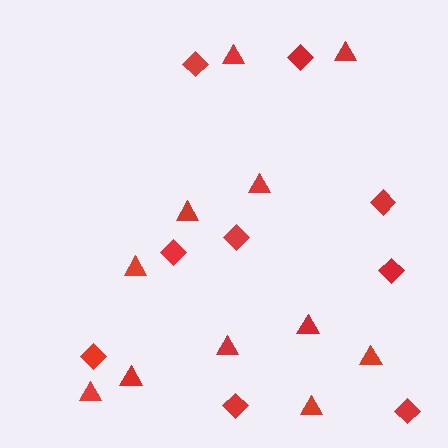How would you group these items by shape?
There are 2 groups: one group of triangles (11) and one group of diamonds (9).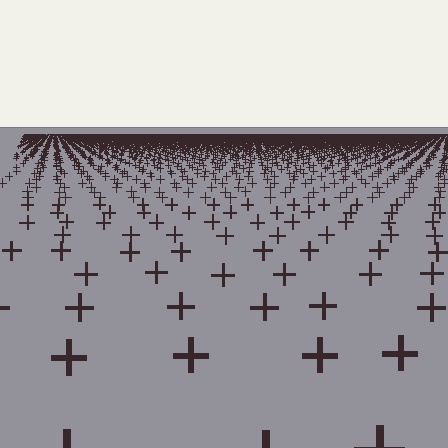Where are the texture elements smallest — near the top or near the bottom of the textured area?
Near the top.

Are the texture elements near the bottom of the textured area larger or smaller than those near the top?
Larger. Near the bottom, elements are closer to the viewer and appear at a bigger on-screen size.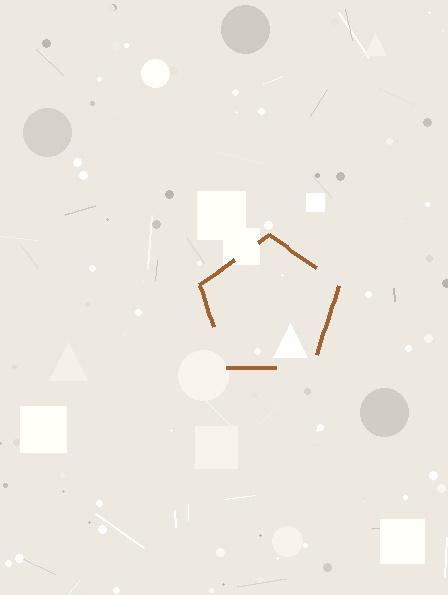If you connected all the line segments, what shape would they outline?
They would outline a pentagon.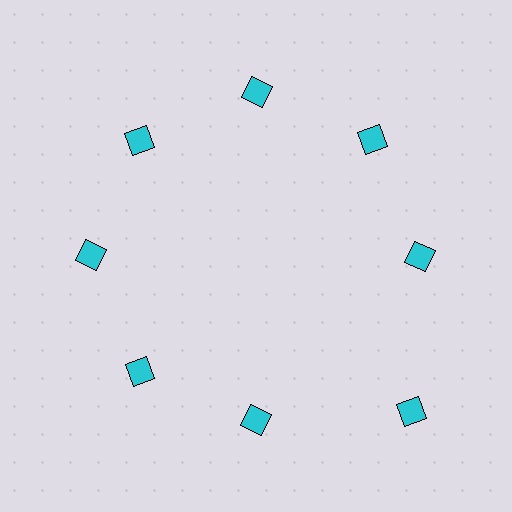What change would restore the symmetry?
The symmetry would be restored by moving it inward, back onto the ring so that all 8 diamonds sit at equal angles and equal distance from the center.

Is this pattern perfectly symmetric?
No. The 8 cyan diamonds are arranged in a ring, but one element near the 4 o'clock position is pushed outward from the center, breaking the 8-fold rotational symmetry.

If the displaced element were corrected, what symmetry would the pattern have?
It would have 8-fold rotational symmetry — the pattern would map onto itself every 45 degrees.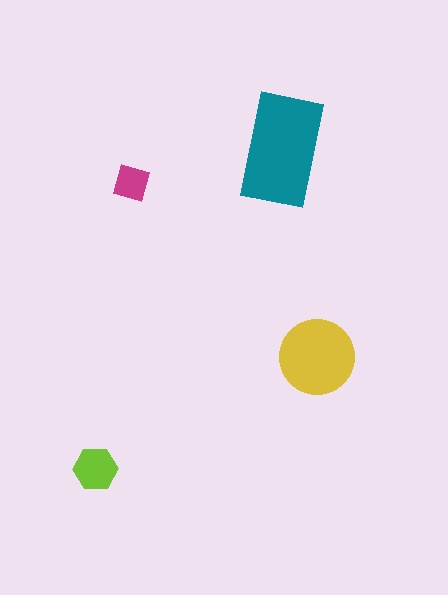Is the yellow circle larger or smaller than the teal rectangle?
Smaller.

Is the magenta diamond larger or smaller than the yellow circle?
Smaller.